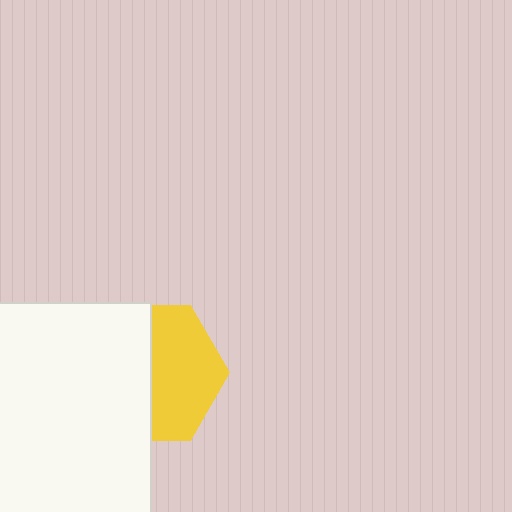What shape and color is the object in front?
The object in front is a white rectangle.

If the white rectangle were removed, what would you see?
You would see the complete yellow hexagon.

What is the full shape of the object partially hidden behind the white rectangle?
The partially hidden object is a yellow hexagon.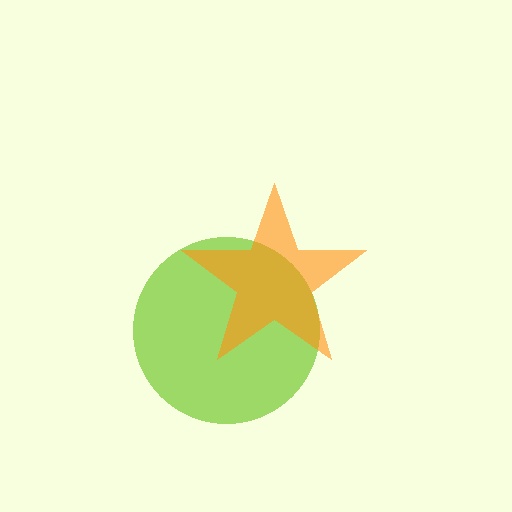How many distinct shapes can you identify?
There are 2 distinct shapes: a lime circle, an orange star.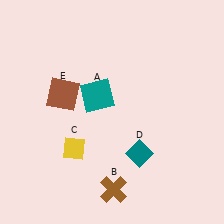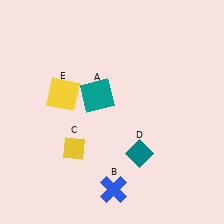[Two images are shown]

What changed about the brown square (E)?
In Image 1, E is brown. In Image 2, it changed to yellow.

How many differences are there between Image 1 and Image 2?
There are 2 differences between the two images.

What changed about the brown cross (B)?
In Image 1, B is brown. In Image 2, it changed to blue.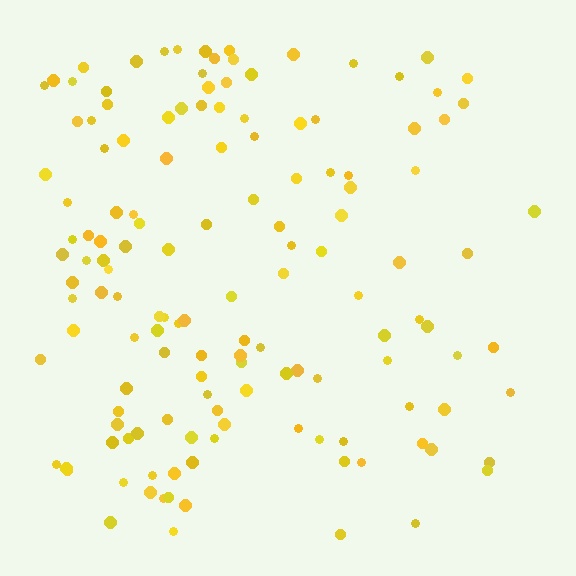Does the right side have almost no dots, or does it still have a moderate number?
Still a moderate number, just noticeably fewer than the left.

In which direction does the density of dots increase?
From right to left, with the left side densest.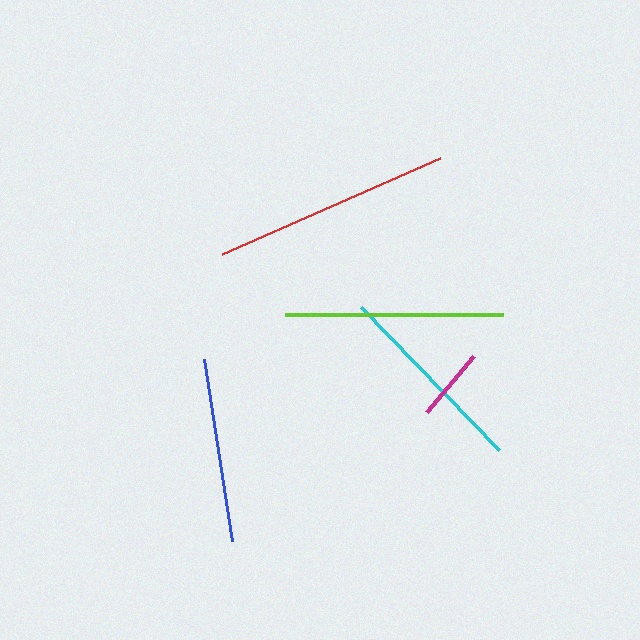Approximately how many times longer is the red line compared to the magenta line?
The red line is approximately 3.2 times the length of the magenta line.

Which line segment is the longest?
The red line is the longest at approximately 238 pixels.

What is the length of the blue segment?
The blue segment is approximately 183 pixels long.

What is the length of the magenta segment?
The magenta segment is approximately 74 pixels long.